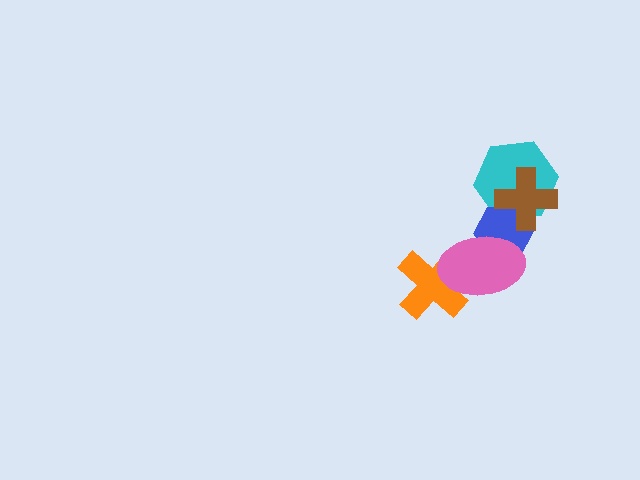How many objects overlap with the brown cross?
2 objects overlap with the brown cross.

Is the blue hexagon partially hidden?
Yes, it is partially covered by another shape.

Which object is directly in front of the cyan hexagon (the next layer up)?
The blue hexagon is directly in front of the cyan hexagon.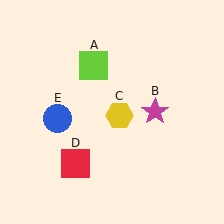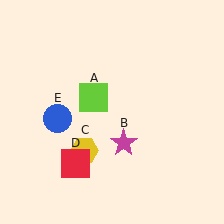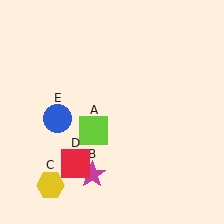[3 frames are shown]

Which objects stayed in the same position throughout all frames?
Red square (object D) and blue circle (object E) remained stationary.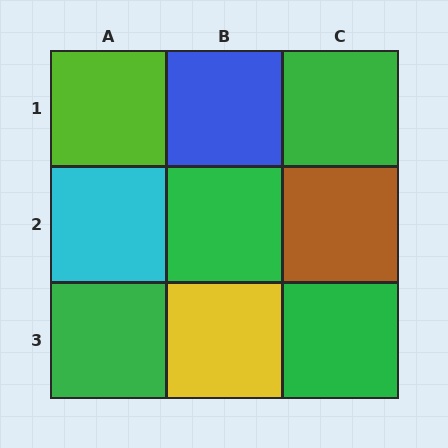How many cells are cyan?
1 cell is cyan.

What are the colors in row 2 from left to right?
Cyan, green, brown.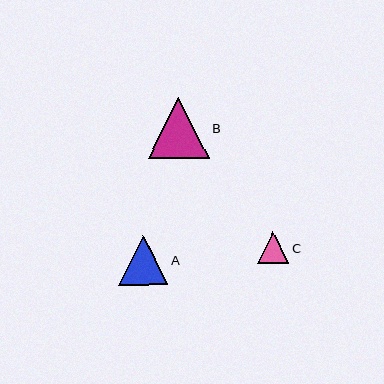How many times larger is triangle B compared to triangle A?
Triangle B is approximately 1.2 times the size of triangle A.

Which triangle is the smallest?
Triangle C is the smallest with a size of approximately 32 pixels.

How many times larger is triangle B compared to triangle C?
Triangle B is approximately 1.9 times the size of triangle C.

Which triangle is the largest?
Triangle B is the largest with a size of approximately 61 pixels.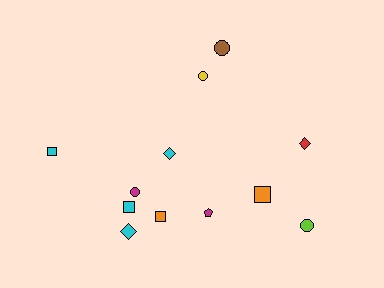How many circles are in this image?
There are 4 circles.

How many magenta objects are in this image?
There are 2 magenta objects.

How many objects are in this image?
There are 12 objects.